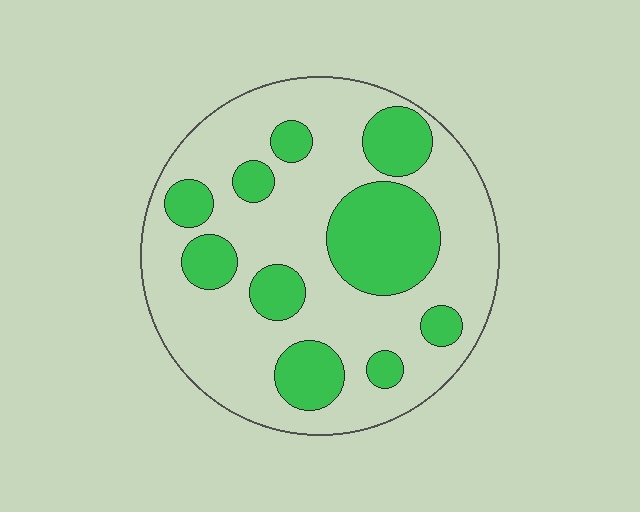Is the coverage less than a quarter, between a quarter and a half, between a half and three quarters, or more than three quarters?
Between a quarter and a half.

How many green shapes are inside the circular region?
10.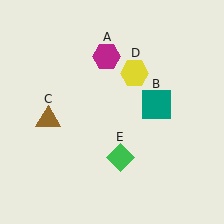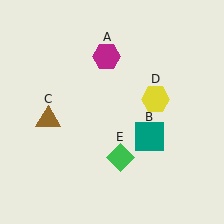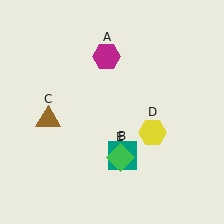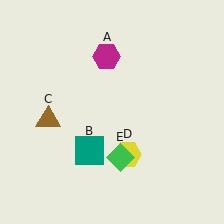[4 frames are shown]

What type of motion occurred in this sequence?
The teal square (object B), yellow hexagon (object D) rotated clockwise around the center of the scene.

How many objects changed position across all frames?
2 objects changed position: teal square (object B), yellow hexagon (object D).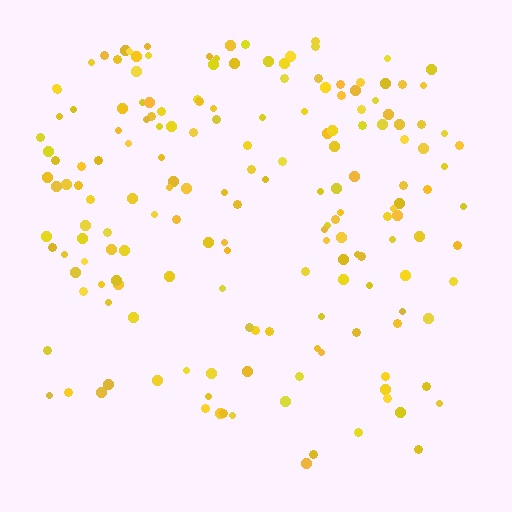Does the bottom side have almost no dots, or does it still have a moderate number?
Still a moderate number, just noticeably fewer than the top.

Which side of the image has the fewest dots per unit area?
The bottom.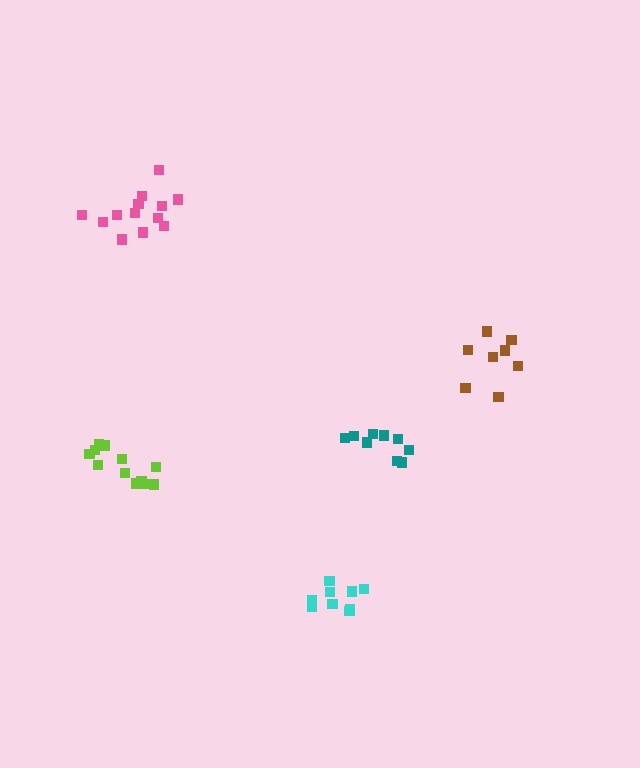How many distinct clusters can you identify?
There are 5 distinct clusters.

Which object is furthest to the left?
The lime cluster is leftmost.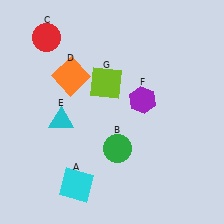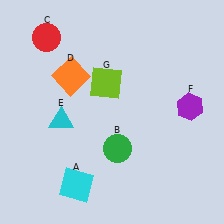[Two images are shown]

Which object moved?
The purple hexagon (F) moved right.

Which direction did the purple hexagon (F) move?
The purple hexagon (F) moved right.